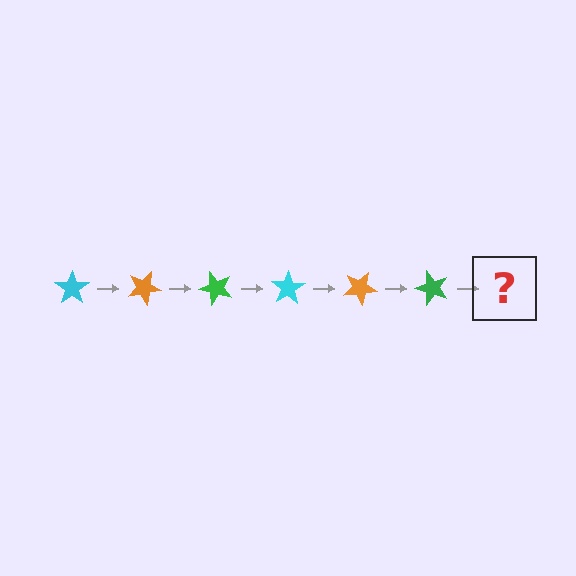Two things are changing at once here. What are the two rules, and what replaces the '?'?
The two rules are that it rotates 25 degrees each step and the color cycles through cyan, orange, and green. The '?' should be a cyan star, rotated 150 degrees from the start.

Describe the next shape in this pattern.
It should be a cyan star, rotated 150 degrees from the start.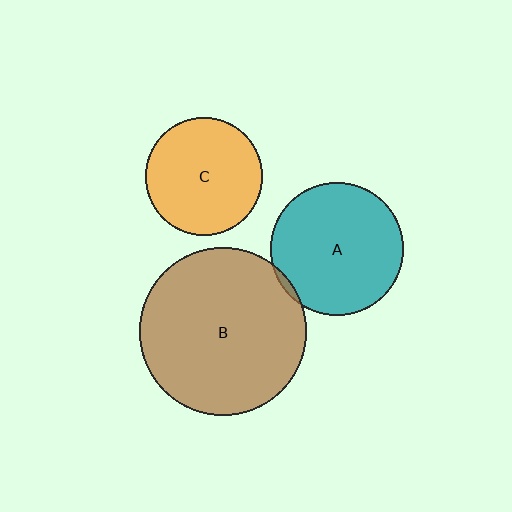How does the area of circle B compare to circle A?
Approximately 1.6 times.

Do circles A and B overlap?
Yes.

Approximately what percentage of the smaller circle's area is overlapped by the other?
Approximately 5%.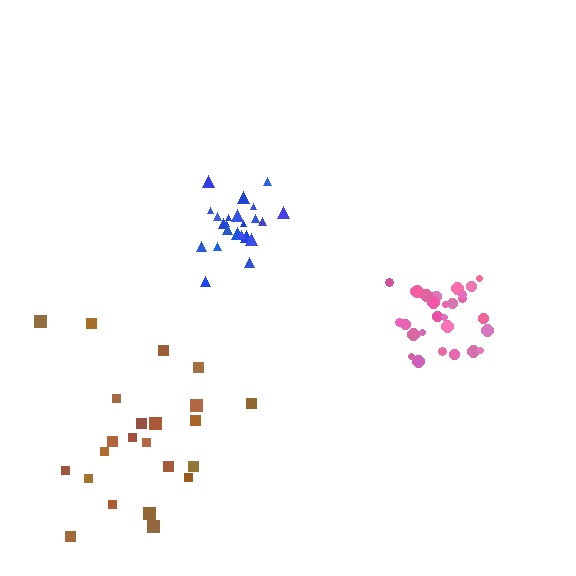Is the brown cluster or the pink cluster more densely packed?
Pink.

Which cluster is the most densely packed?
Pink.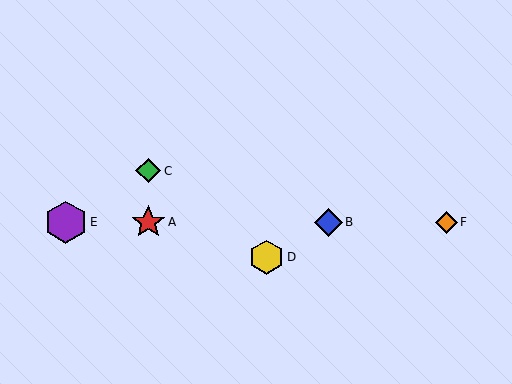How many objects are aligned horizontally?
4 objects (A, B, E, F) are aligned horizontally.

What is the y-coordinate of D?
Object D is at y≈257.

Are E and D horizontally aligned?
No, E is at y≈222 and D is at y≈257.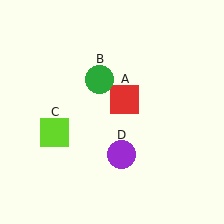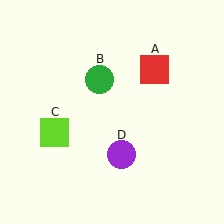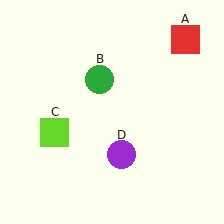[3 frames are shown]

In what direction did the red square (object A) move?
The red square (object A) moved up and to the right.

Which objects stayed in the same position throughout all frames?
Green circle (object B) and lime square (object C) and purple circle (object D) remained stationary.